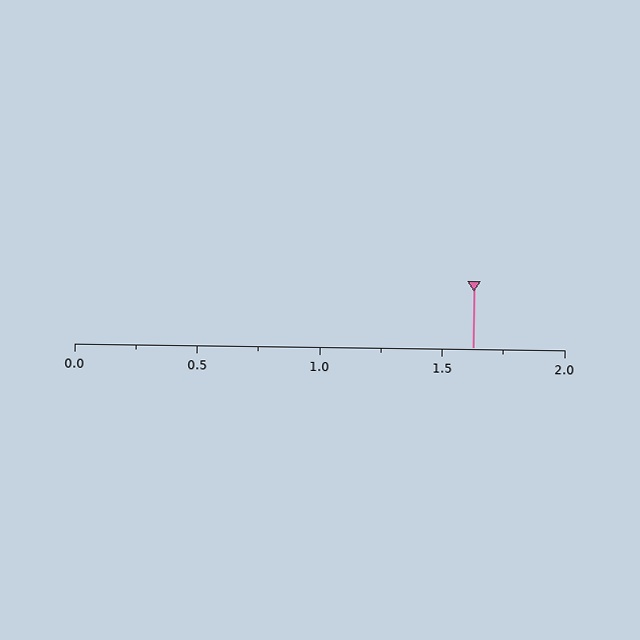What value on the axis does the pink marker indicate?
The marker indicates approximately 1.62.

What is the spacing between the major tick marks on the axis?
The major ticks are spaced 0.5 apart.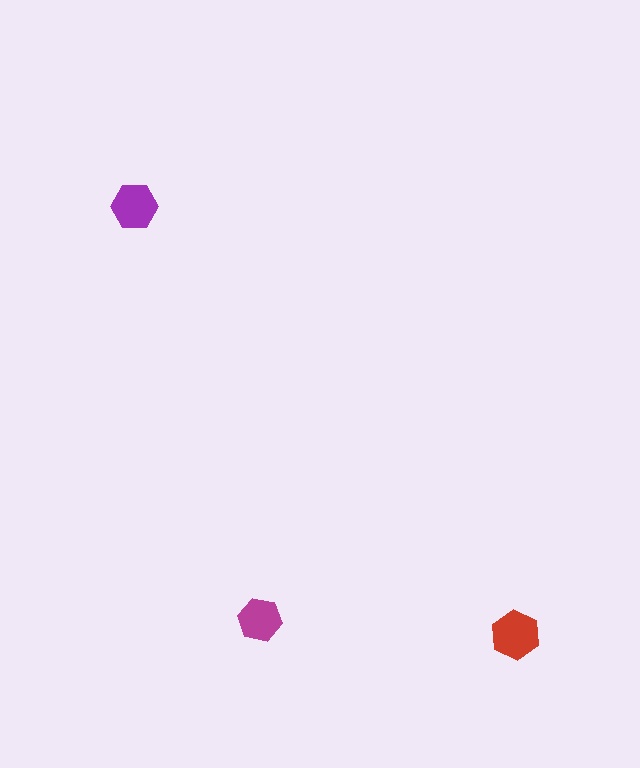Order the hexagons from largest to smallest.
the red one, the purple one, the magenta one.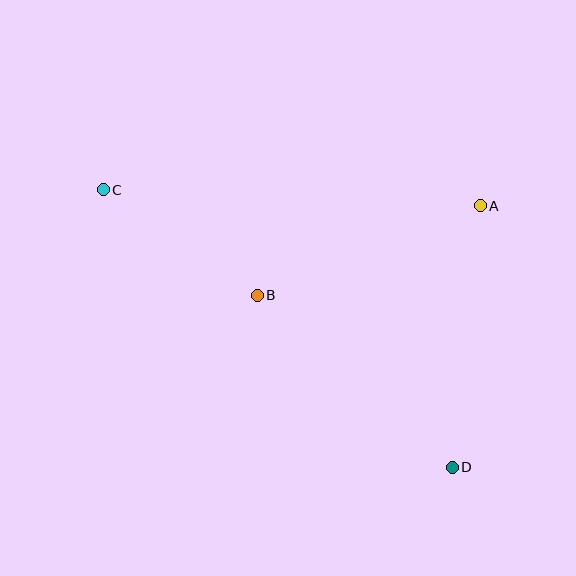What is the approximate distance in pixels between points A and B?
The distance between A and B is approximately 240 pixels.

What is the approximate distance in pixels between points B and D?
The distance between B and D is approximately 260 pixels.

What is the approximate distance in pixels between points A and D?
The distance between A and D is approximately 263 pixels.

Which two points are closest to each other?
Points B and C are closest to each other.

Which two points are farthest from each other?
Points C and D are farthest from each other.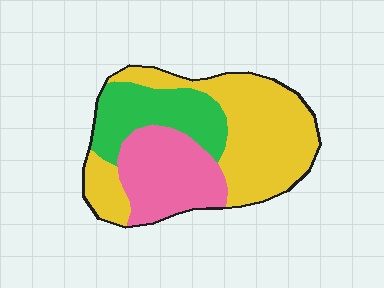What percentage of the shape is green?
Green takes up about one quarter (1/4) of the shape.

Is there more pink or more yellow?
Yellow.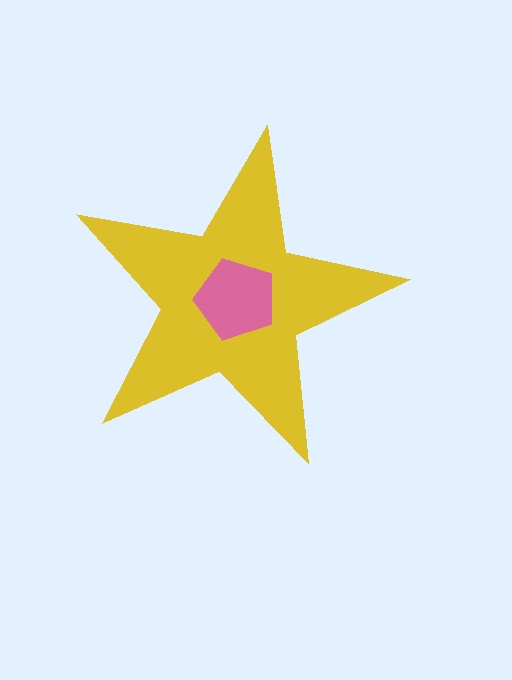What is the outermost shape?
The yellow star.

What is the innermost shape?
The pink pentagon.